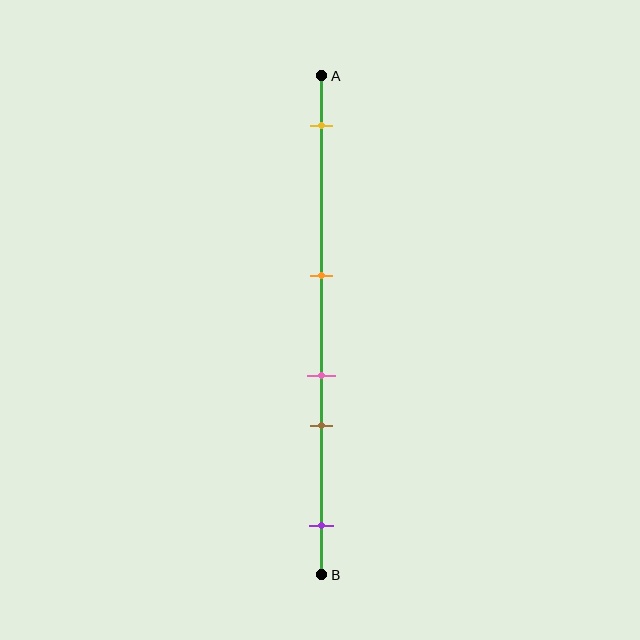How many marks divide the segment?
There are 5 marks dividing the segment.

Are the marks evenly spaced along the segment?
No, the marks are not evenly spaced.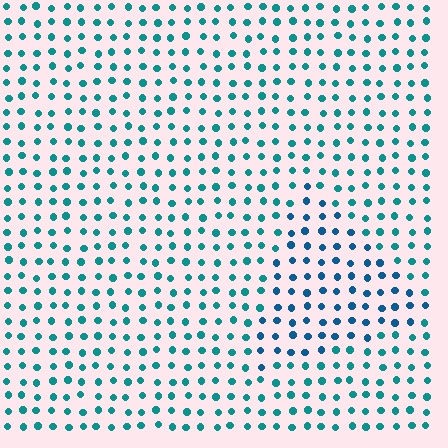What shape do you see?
I see a triangle.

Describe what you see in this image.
The image is filled with small teal elements in a uniform arrangement. A triangle-shaped region is visible where the elements are tinted to a slightly different hue, forming a subtle color boundary.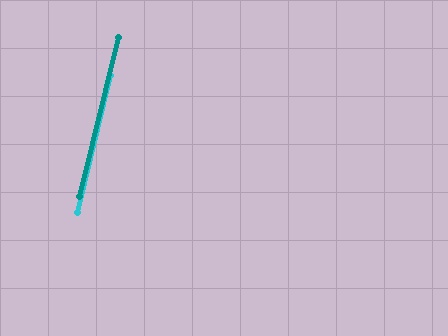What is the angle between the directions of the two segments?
Approximately 0 degrees.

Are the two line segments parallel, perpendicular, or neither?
Parallel — their directions differ by only 0.1°.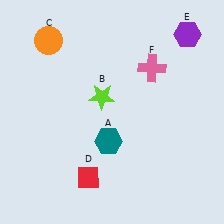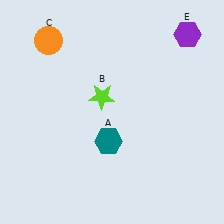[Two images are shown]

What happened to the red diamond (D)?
The red diamond (D) was removed in Image 2. It was in the bottom-left area of Image 1.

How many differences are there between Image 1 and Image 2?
There are 2 differences between the two images.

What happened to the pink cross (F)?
The pink cross (F) was removed in Image 2. It was in the top-right area of Image 1.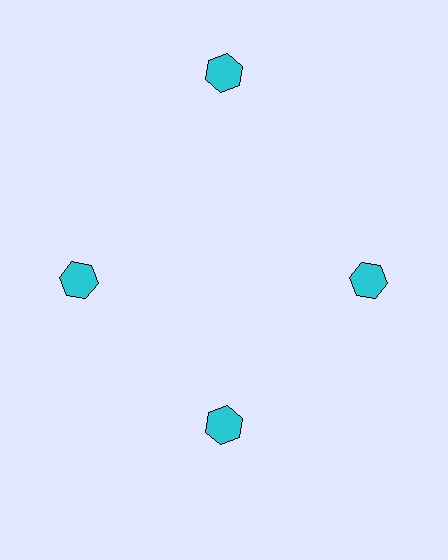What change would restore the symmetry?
The symmetry would be restored by moving it inward, back onto the ring so that all 4 hexagons sit at equal angles and equal distance from the center.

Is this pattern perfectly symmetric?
No. The 4 cyan hexagons are arranged in a ring, but one element near the 12 o'clock position is pushed outward from the center, breaking the 4-fold rotational symmetry.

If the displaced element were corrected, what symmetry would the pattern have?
It would have 4-fold rotational symmetry — the pattern would map onto itself every 90 degrees.